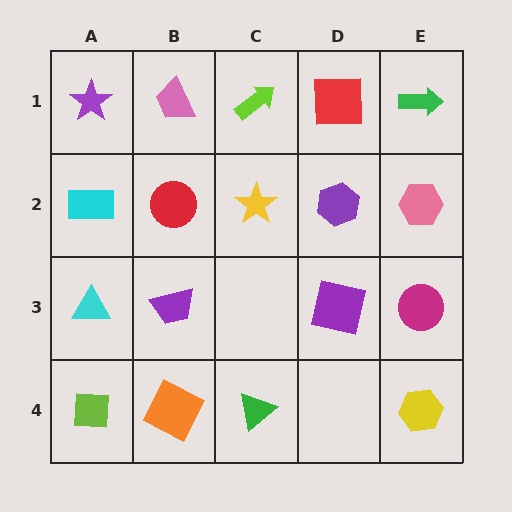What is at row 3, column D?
A purple square.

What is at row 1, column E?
A green arrow.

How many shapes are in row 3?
4 shapes.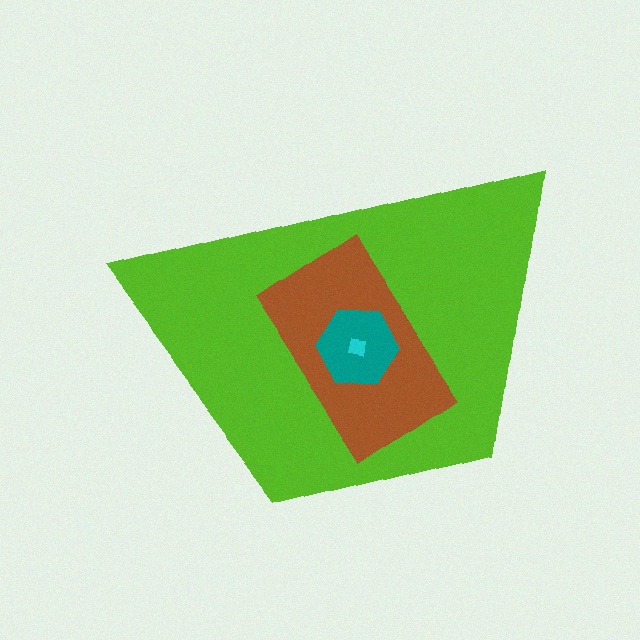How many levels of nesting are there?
4.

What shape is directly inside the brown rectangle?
The teal hexagon.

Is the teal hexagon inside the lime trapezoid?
Yes.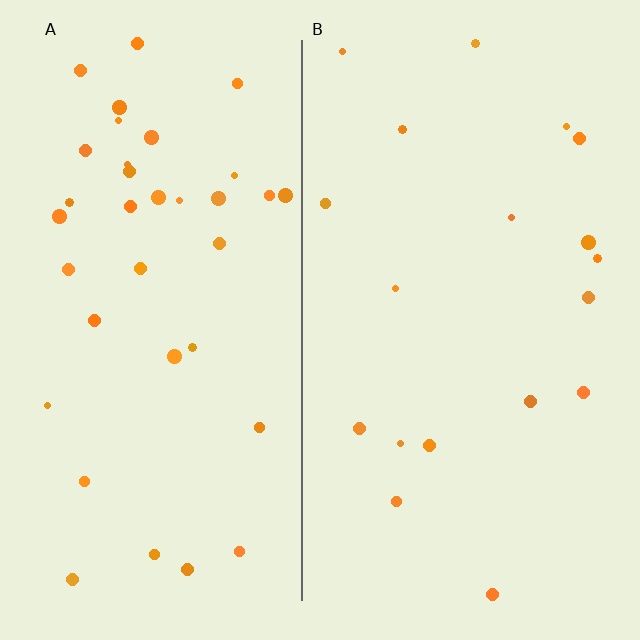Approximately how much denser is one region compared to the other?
Approximately 2.0× — region A over region B.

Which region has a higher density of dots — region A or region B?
A (the left).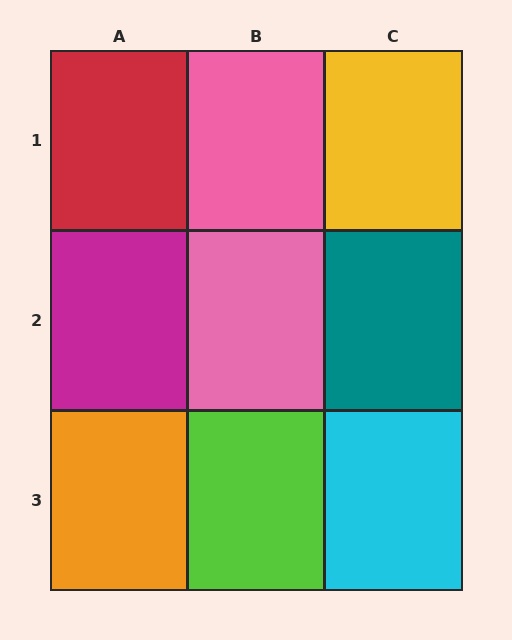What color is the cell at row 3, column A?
Orange.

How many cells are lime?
1 cell is lime.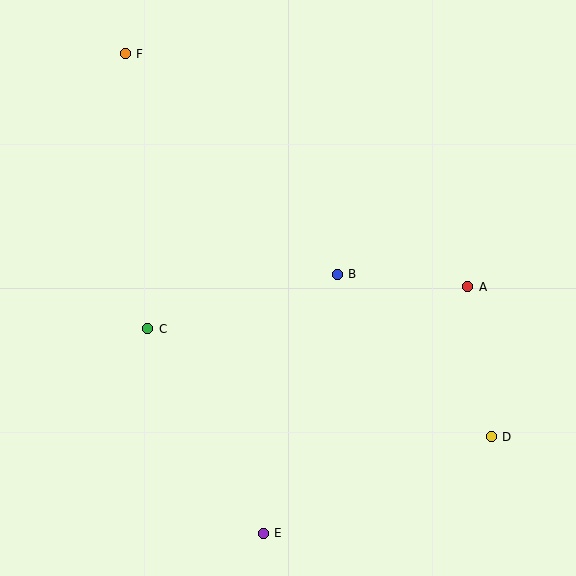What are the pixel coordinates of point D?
Point D is at (491, 437).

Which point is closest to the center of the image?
Point B at (337, 274) is closest to the center.